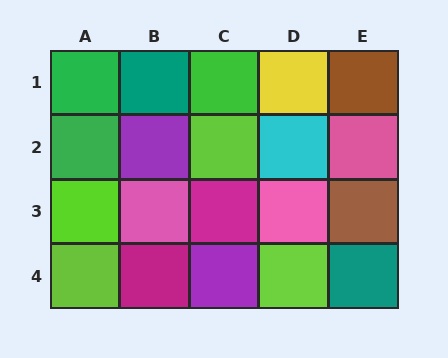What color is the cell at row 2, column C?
Lime.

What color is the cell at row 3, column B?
Pink.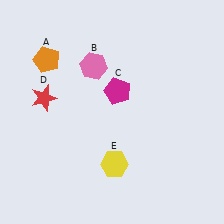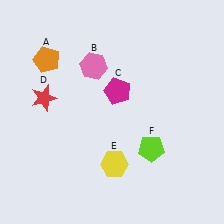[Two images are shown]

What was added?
A lime pentagon (F) was added in Image 2.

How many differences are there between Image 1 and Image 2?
There is 1 difference between the two images.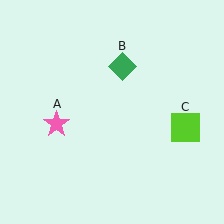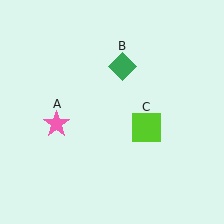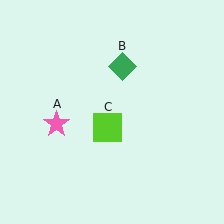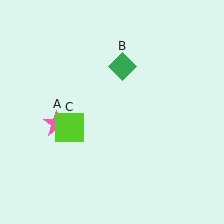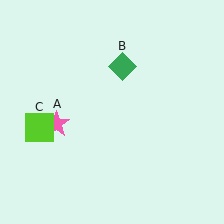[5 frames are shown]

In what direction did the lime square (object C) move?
The lime square (object C) moved left.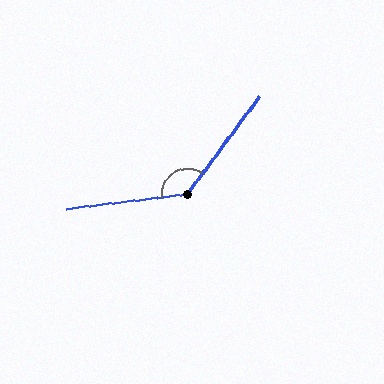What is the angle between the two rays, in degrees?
Approximately 133 degrees.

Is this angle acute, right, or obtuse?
It is obtuse.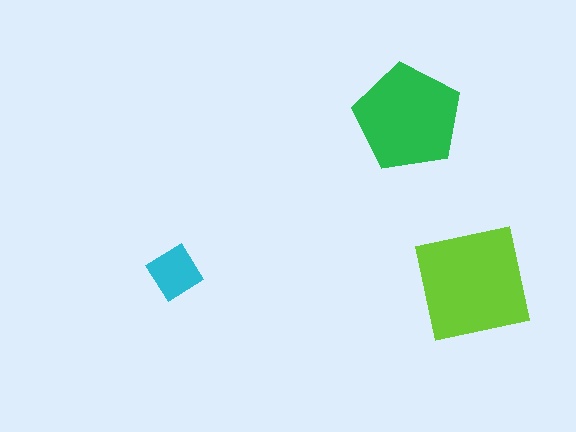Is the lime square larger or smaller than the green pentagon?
Larger.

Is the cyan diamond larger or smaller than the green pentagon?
Smaller.